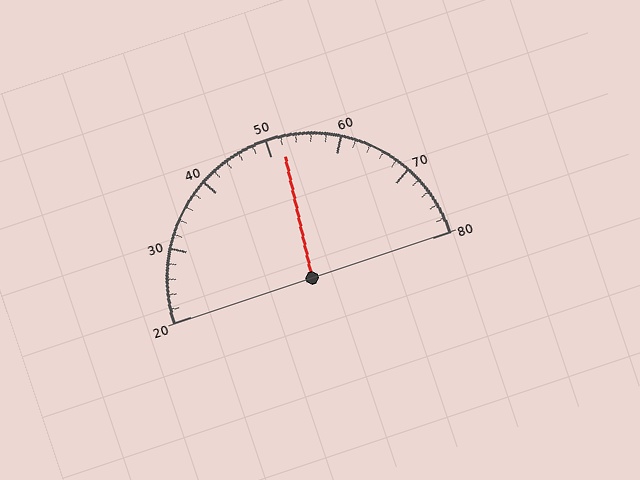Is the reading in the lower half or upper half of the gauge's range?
The reading is in the upper half of the range (20 to 80).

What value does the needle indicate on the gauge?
The needle indicates approximately 52.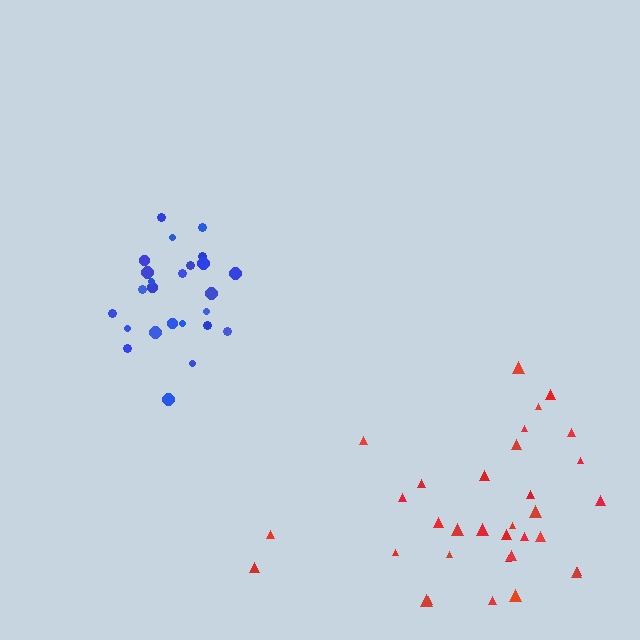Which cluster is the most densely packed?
Blue.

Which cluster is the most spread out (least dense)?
Red.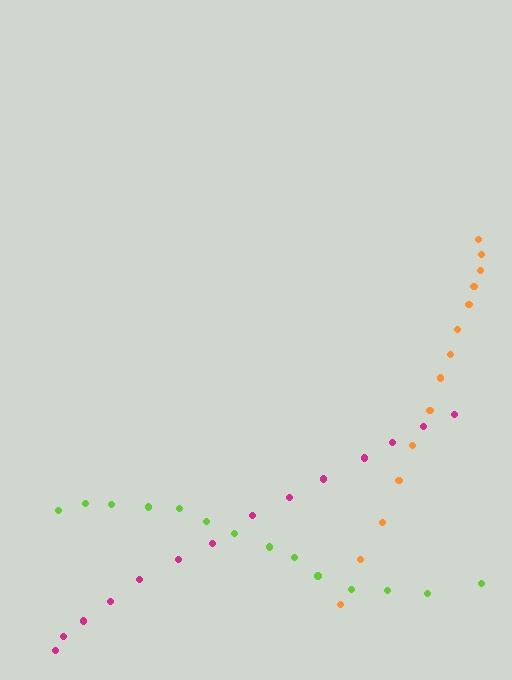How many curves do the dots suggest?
There are 3 distinct paths.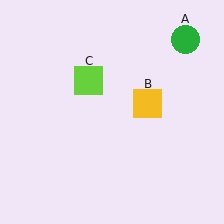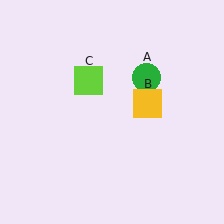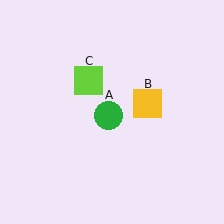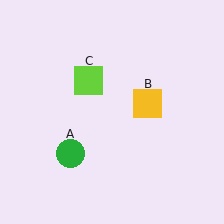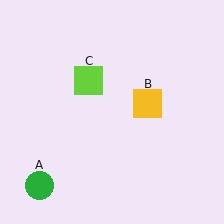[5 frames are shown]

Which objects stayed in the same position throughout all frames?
Yellow square (object B) and lime square (object C) remained stationary.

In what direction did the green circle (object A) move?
The green circle (object A) moved down and to the left.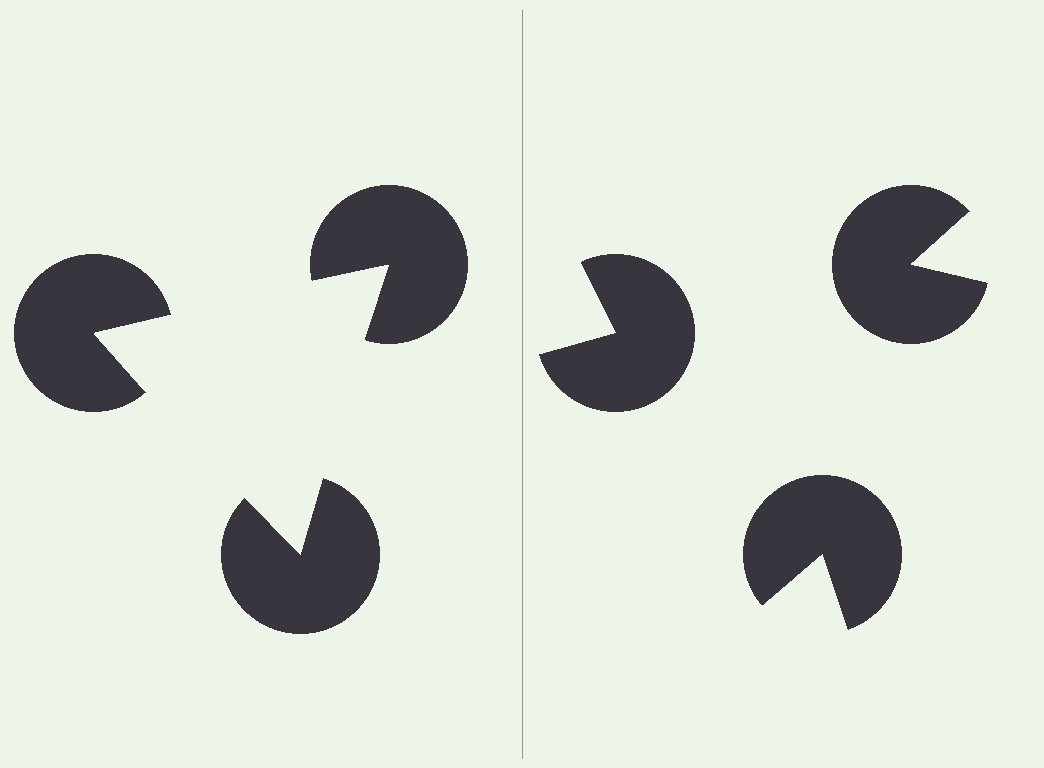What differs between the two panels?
The pac-man discs are positioned identically on both sides; only the wedge orientations differ. On the left they align to a triangle; on the right they are misaligned.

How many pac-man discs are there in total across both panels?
6 — 3 on each side.